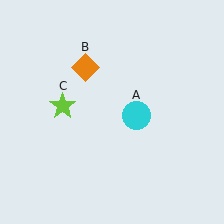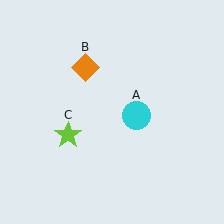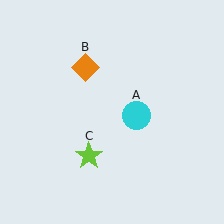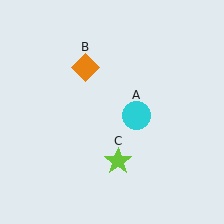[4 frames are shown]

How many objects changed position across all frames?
1 object changed position: lime star (object C).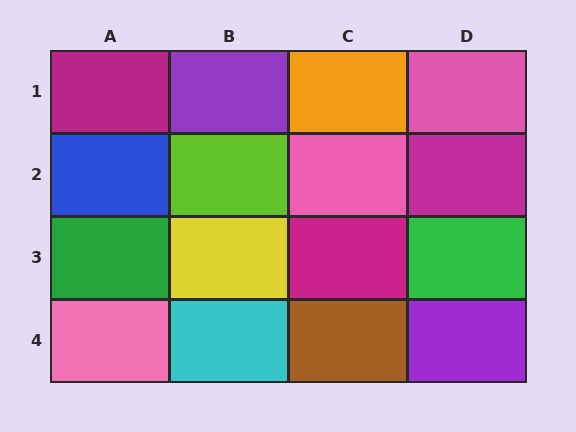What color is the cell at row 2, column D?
Magenta.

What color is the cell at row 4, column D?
Purple.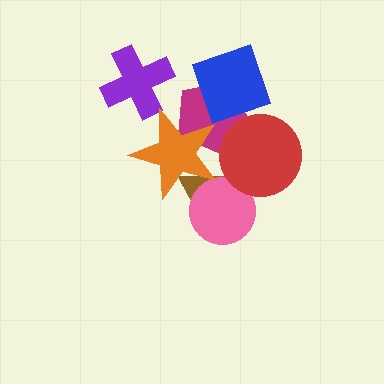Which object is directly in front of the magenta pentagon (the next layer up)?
The red circle is directly in front of the magenta pentagon.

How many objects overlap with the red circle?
3 objects overlap with the red circle.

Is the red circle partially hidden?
No, no other shape covers it.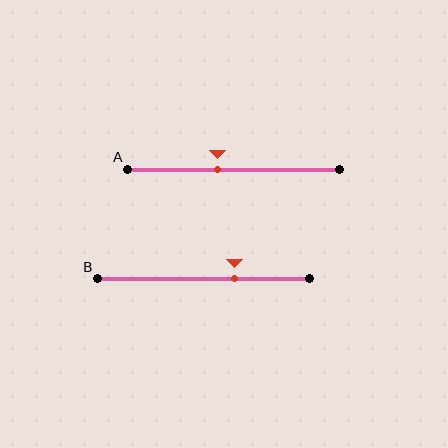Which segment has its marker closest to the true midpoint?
Segment A has its marker closest to the true midpoint.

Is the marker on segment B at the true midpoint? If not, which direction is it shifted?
No, the marker on segment B is shifted to the right by about 14% of the segment length.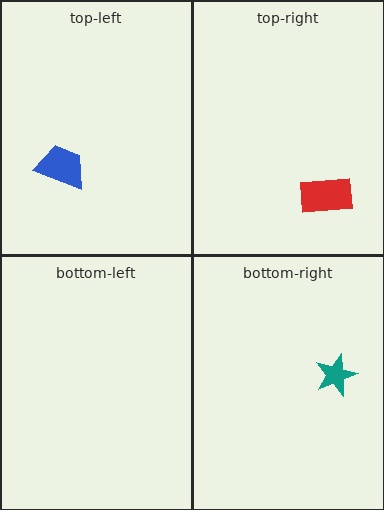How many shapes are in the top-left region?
1.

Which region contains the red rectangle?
The top-right region.